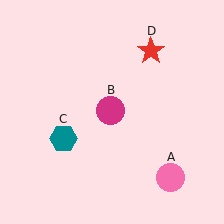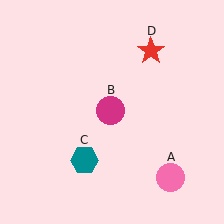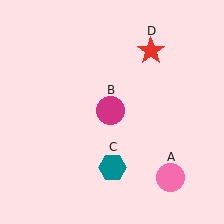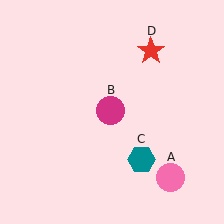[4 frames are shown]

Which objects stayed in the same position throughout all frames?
Pink circle (object A) and magenta circle (object B) and red star (object D) remained stationary.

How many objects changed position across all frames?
1 object changed position: teal hexagon (object C).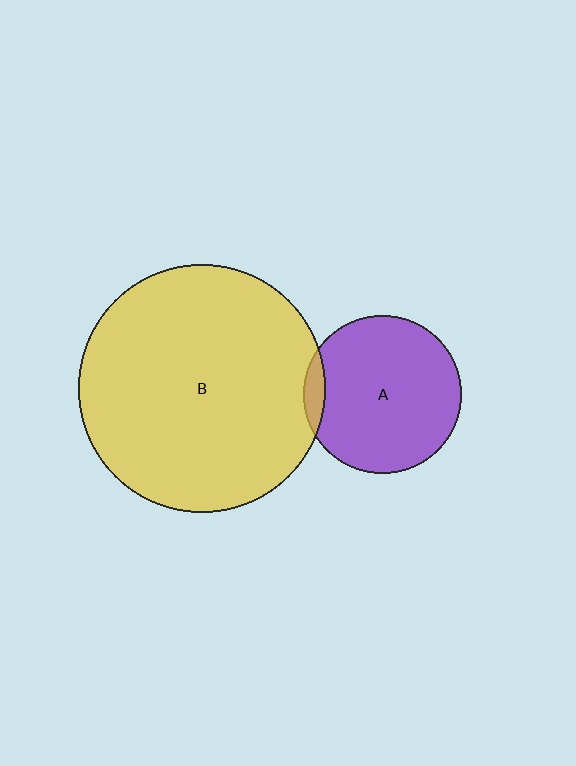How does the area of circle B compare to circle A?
Approximately 2.5 times.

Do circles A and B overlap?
Yes.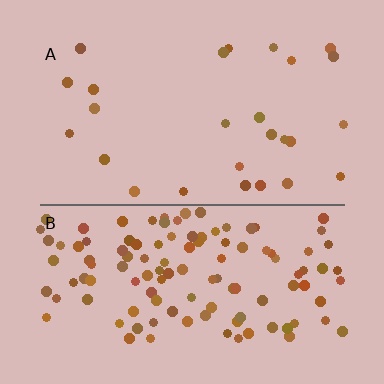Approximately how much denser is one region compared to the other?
Approximately 4.5× — region B over region A.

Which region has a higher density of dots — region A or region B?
B (the bottom).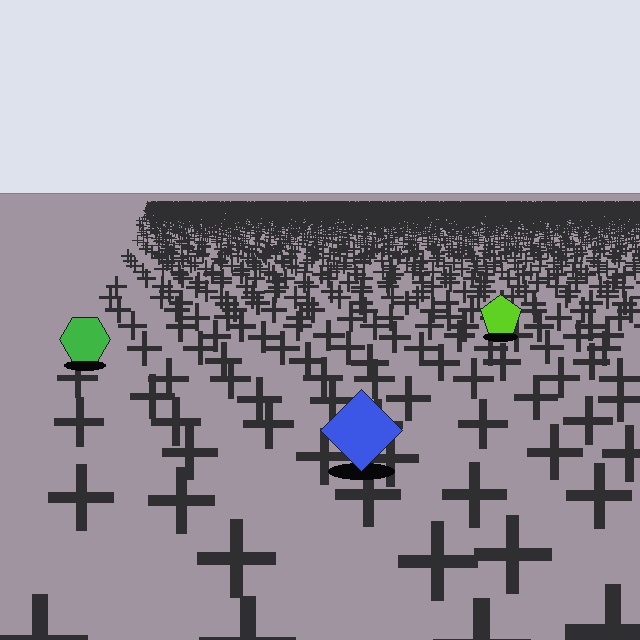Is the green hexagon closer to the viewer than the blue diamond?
No. The blue diamond is closer — you can tell from the texture gradient: the ground texture is coarser near it.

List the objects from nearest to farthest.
From nearest to farthest: the blue diamond, the green hexagon, the lime pentagon.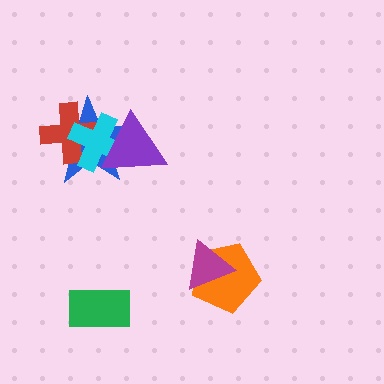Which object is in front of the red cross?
The cyan cross is in front of the red cross.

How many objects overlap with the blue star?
3 objects overlap with the blue star.